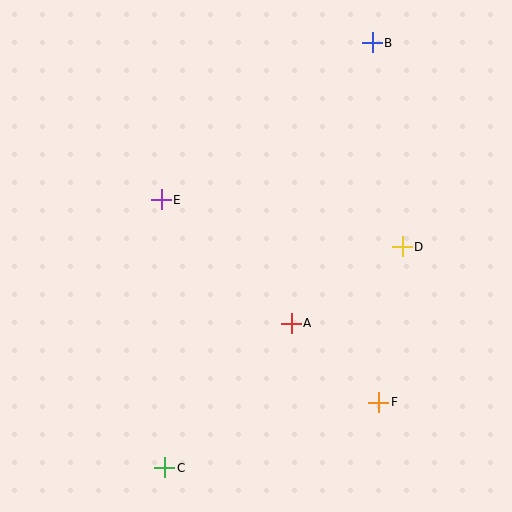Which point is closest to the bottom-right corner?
Point F is closest to the bottom-right corner.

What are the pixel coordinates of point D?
Point D is at (402, 247).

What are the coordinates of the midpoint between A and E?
The midpoint between A and E is at (226, 262).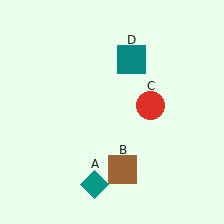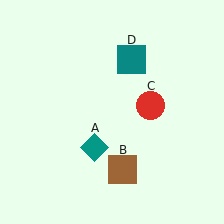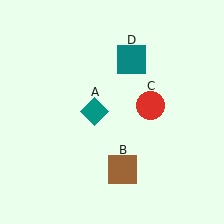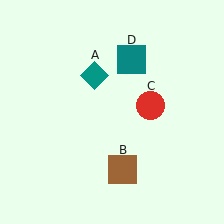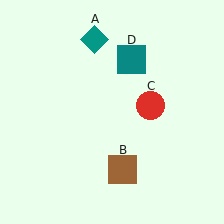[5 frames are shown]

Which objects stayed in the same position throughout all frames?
Brown square (object B) and red circle (object C) and teal square (object D) remained stationary.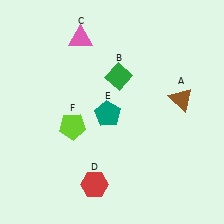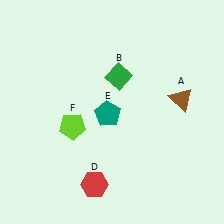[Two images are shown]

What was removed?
The pink triangle (C) was removed in Image 2.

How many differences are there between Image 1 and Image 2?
There is 1 difference between the two images.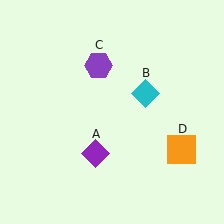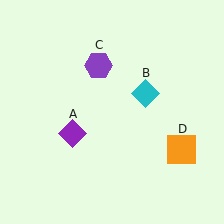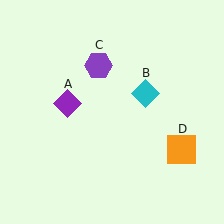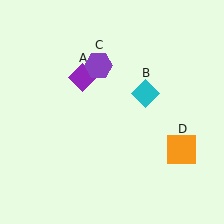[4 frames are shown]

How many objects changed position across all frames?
1 object changed position: purple diamond (object A).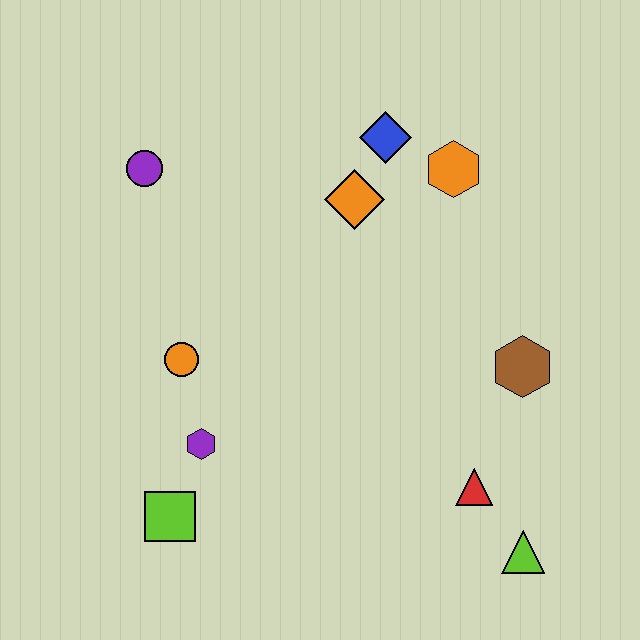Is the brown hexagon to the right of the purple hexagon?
Yes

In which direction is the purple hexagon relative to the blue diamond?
The purple hexagon is below the blue diamond.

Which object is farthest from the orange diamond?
The lime triangle is farthest from the orange diamond.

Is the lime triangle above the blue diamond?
No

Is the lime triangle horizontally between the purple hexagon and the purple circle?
No